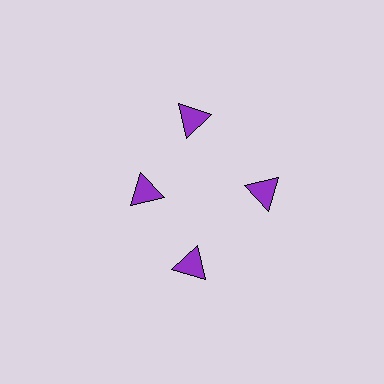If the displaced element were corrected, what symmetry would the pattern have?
It would have 4-fold rotational symmetry — the pattern would map onto itself every 90 degrees.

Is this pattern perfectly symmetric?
No. The 4 purple triangles are arranged in a ring, but one element near the 9 o'clock position is pulled inward toward the center, breaking the 4-fold rotational symmetry.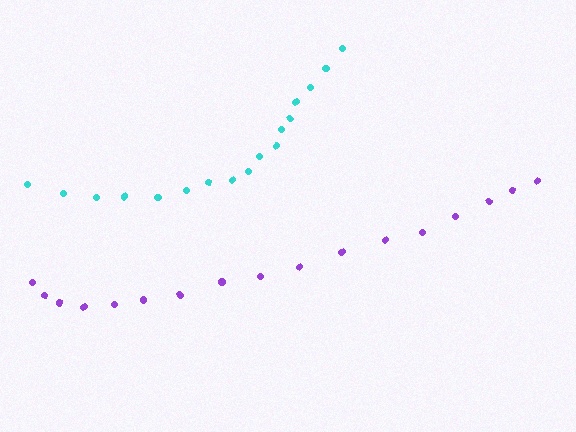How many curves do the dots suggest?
There are 2 distinct paths.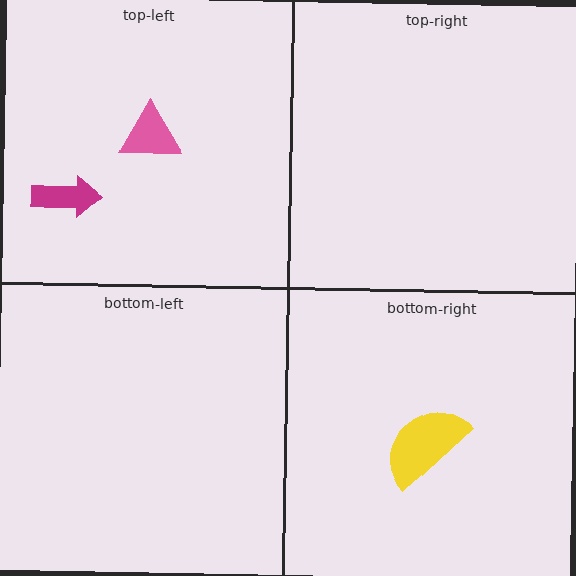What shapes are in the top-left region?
The pink triangle, the magenta arrow.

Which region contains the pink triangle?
The top-left region.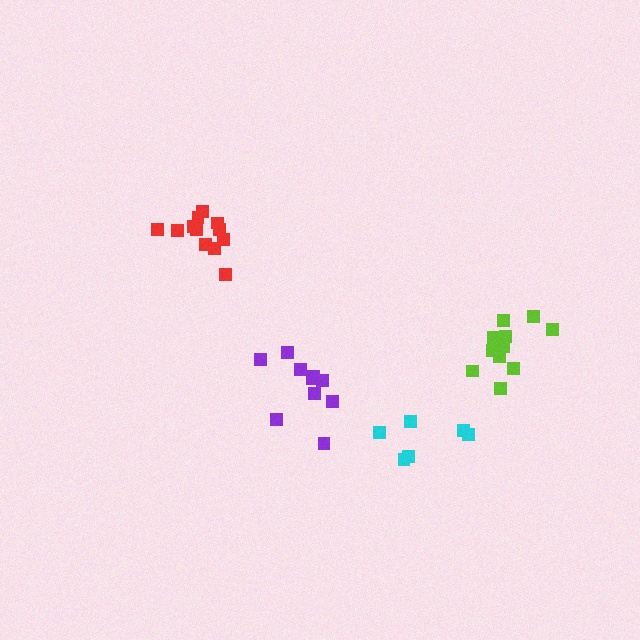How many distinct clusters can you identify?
There are 4 distinct clusters.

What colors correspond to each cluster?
The clusters are colored: red, cyan, lime, purple.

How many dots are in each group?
Group 1: 12 dots, Group 2: 6 dots, Group 3: 11 dots, Group 4: 10 dots (39 total).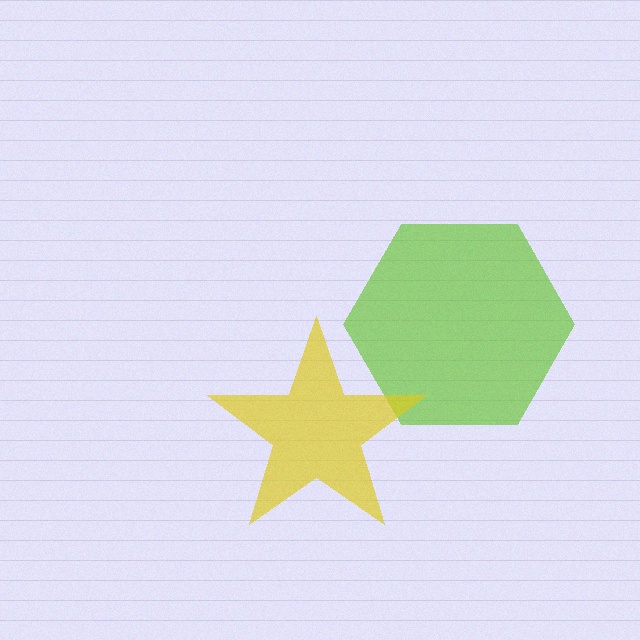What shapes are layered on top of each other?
The layered shapes are: a lime hexagon, a yellow star.